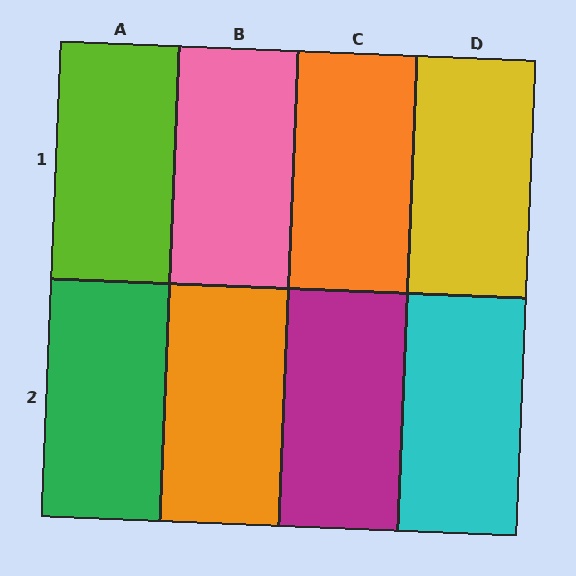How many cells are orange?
2 cells are orange.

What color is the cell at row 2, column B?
Orange.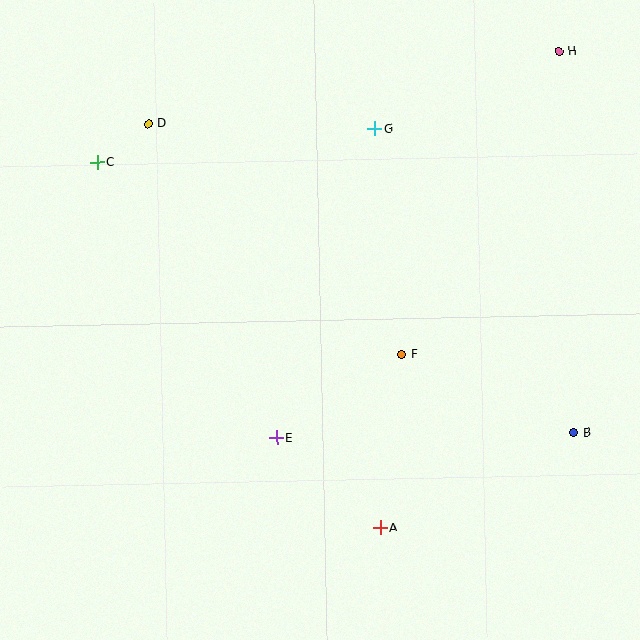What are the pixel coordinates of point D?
Point D is at (148, 124).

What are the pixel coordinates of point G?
Point G is at (375, 129).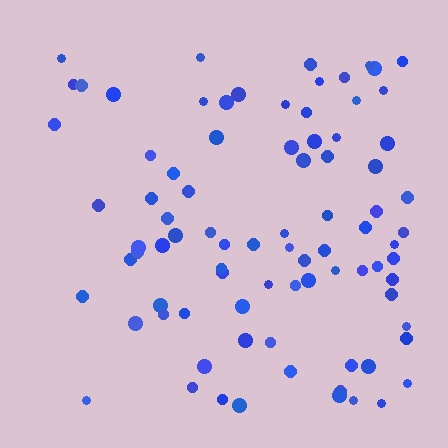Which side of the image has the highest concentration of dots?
The right.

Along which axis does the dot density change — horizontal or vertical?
Horizontal.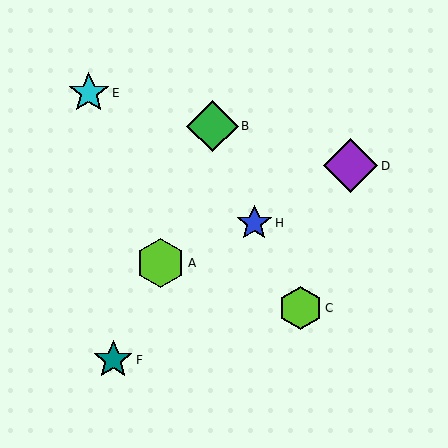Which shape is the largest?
The purple diamond (labeled D) is the largest.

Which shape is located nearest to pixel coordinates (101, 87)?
The cyan star (labeled E) at (89, 93) is nearest to that location.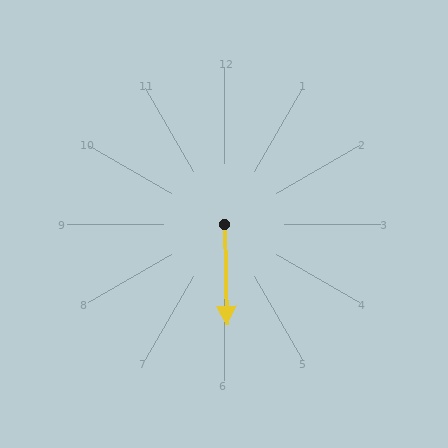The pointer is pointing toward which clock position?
Roughly 6 o'clock.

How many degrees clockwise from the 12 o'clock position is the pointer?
Approximately 178 degrees.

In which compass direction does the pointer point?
South.